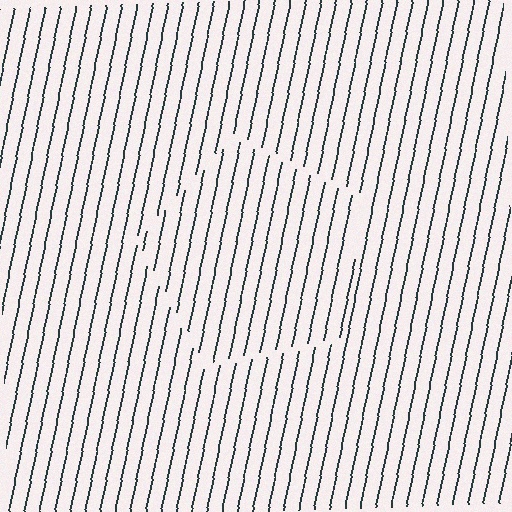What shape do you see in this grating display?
An illusory pentagon. The interior of the shape contains the same grating, shifted by half a period — the contour is defined by the phase discontinuity where line-ends from the inner and outer gratings abut.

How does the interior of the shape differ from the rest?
The interior of the shape contains the same grating, shifted by half a period — the contour is defined by the phase discontinuity where line-ends from the inner and outer gratings abut.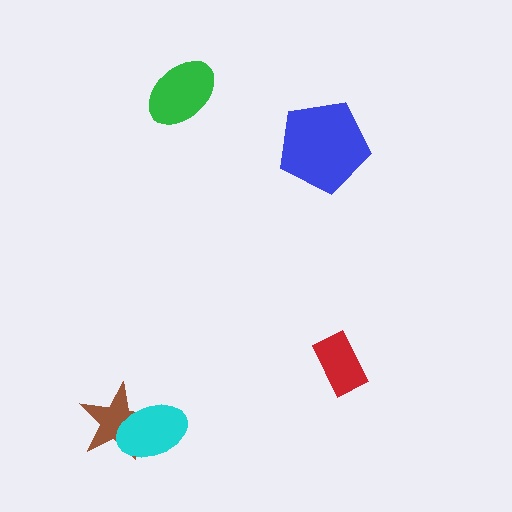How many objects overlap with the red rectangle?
0 objects overlap with the red rectangle.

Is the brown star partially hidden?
Yes, it is partially covered by another shape.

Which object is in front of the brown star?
The cyan ellipse is in front of the brown star.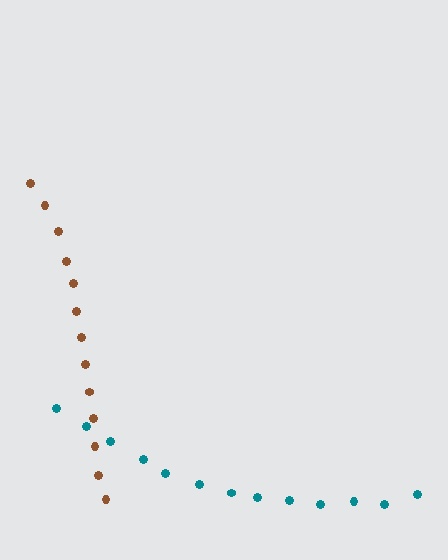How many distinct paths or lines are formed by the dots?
There are 2 distinct paths.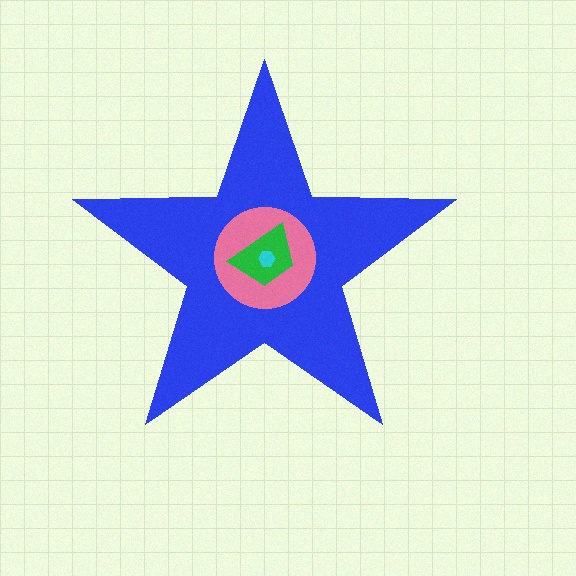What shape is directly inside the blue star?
The pink circle.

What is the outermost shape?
The blue star.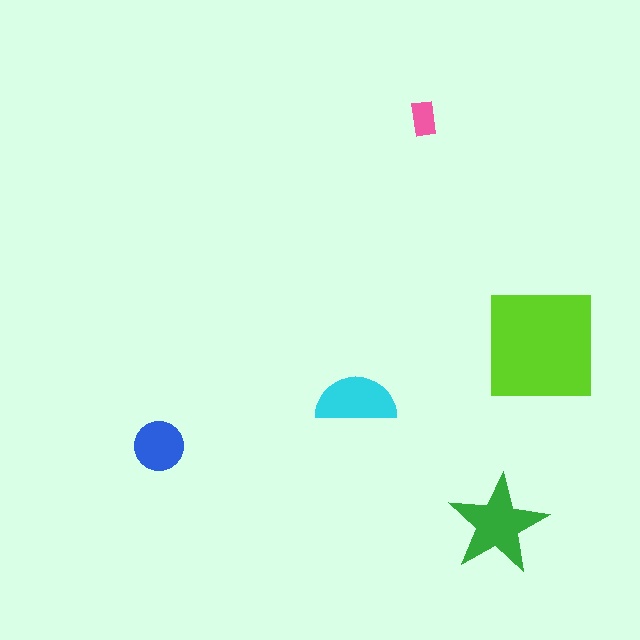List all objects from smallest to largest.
The pink rectangle, the blue circle, the cyan semicircle, the green star, the lime square.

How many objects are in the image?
There are 5 objects in the image.